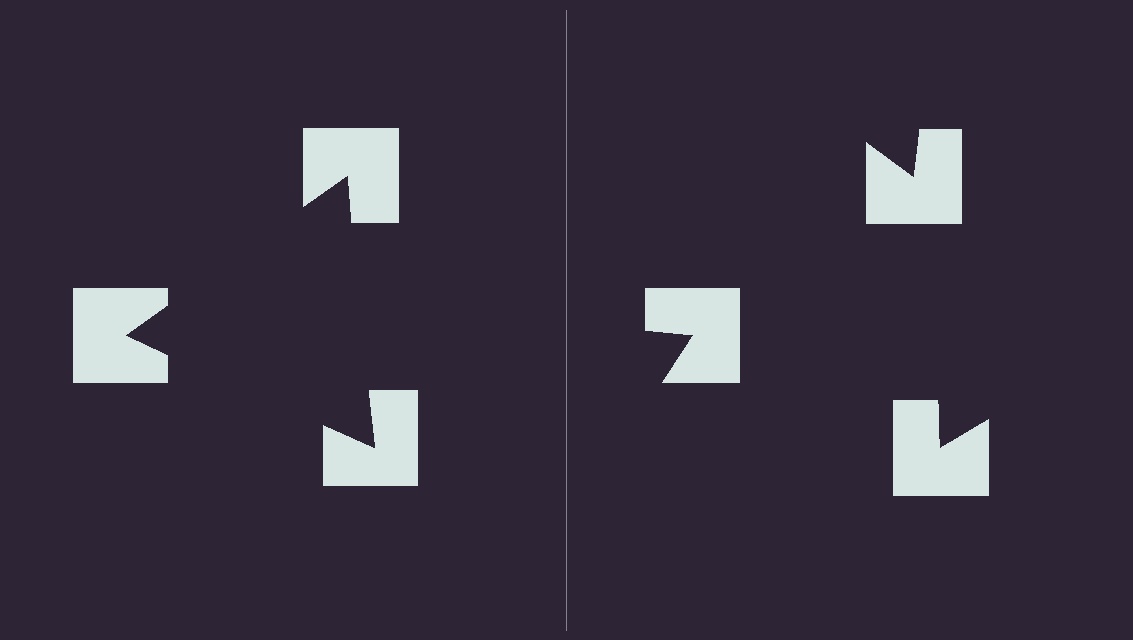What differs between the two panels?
The notched squares are positioned identically on both sides; only the wedge orientations differ. On the left they align to a triangle; on the right they are misaligned.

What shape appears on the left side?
An illusory triangle.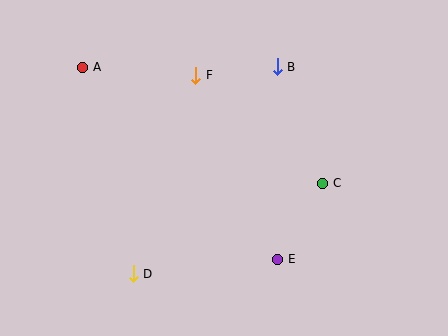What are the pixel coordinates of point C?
Point C is at (323, 183).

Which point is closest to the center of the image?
Point F at (196, 75) is closest to the center.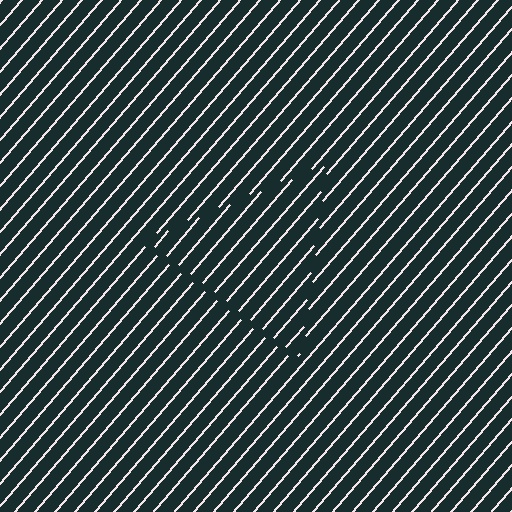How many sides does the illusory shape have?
3 sides — the line-ends trace a triangle.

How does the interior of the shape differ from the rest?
The interior of the shape contains the same grating, shifted by half a period — the contour is defined by the phase discontinuity where line-ends from the inner and outer gratings abut.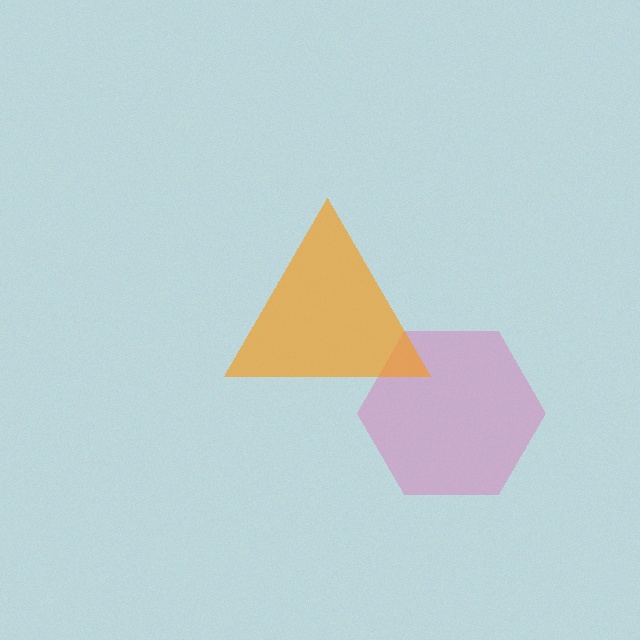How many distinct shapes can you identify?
There are 2 distinct shapes: a pink hexagon, an orange triangle.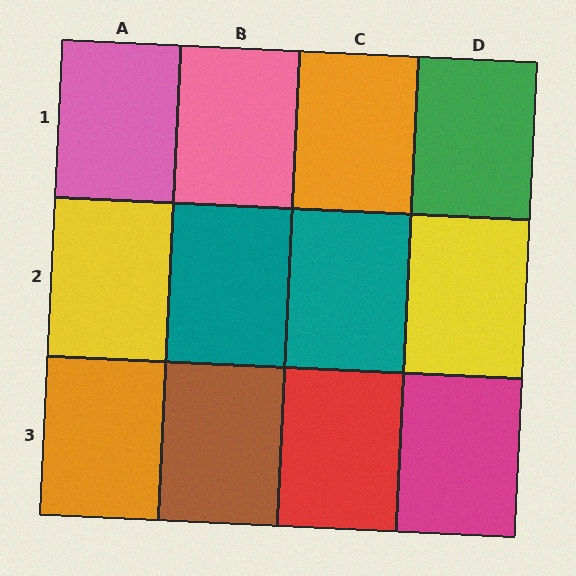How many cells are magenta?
1 cell is magenta.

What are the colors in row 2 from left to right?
Yellow, teal, teal, yellow.